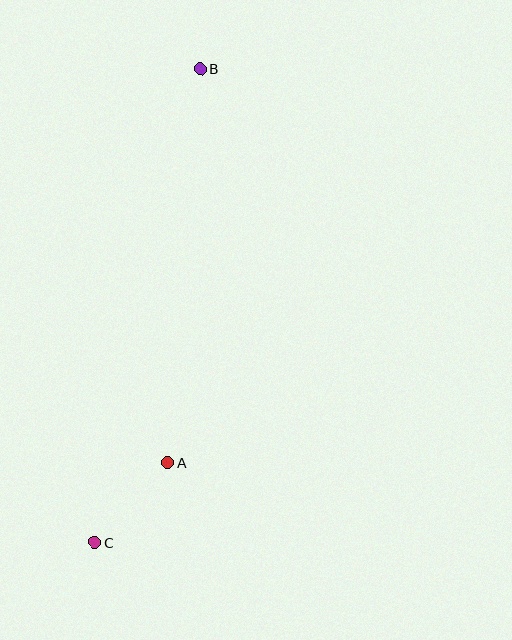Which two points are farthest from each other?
Points B and C are farthest from each other.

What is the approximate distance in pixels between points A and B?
The distance between A and B is approximately 395 pixels.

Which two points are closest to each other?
Points A and C are closest to each other.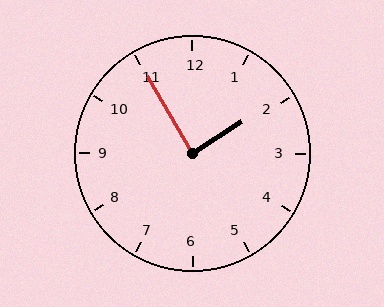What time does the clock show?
1:55.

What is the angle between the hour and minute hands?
Approximately 88 degrees.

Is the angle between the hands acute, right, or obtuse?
It is right.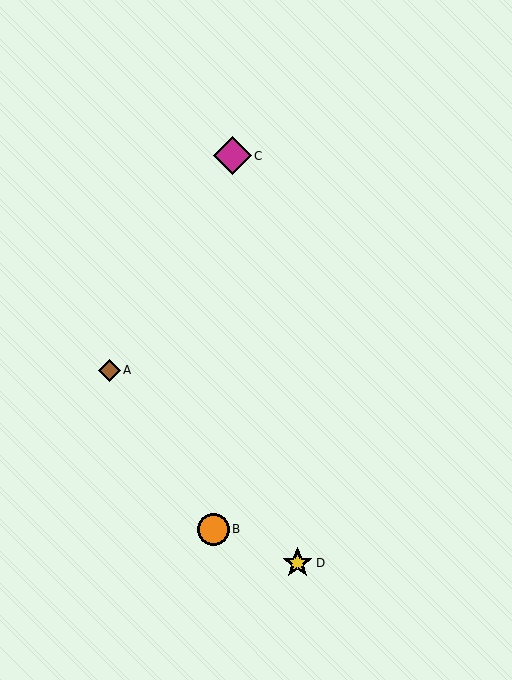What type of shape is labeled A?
Shape A is a brown diamond.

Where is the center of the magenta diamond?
The center of the magenta diamond is at (232, 156).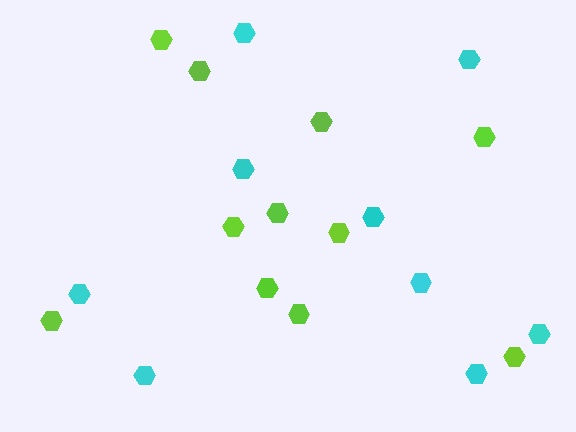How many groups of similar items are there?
There are 2 groups: one group of lime hexagons (11) and one group of cyan hexagons (9).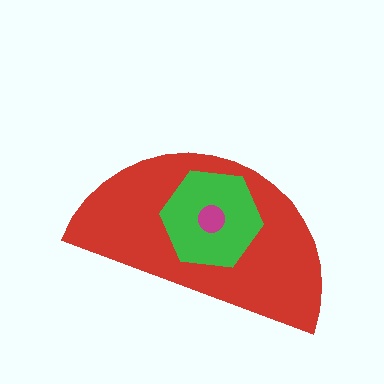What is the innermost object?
The magenta circle.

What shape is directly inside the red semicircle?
The green hexagon.